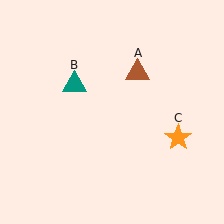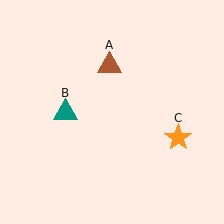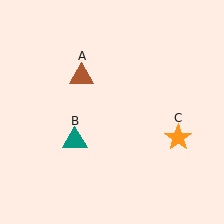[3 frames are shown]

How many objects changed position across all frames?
2 objects changed position: brown triangle (object A), teal triangle (object B).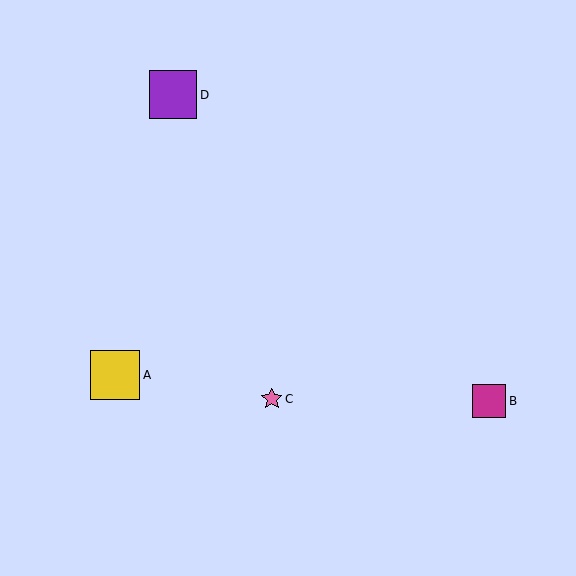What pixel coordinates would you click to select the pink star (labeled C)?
Click at (272, 399) to select the pink star C.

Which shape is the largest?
The yellow square (labeled A) is the largest.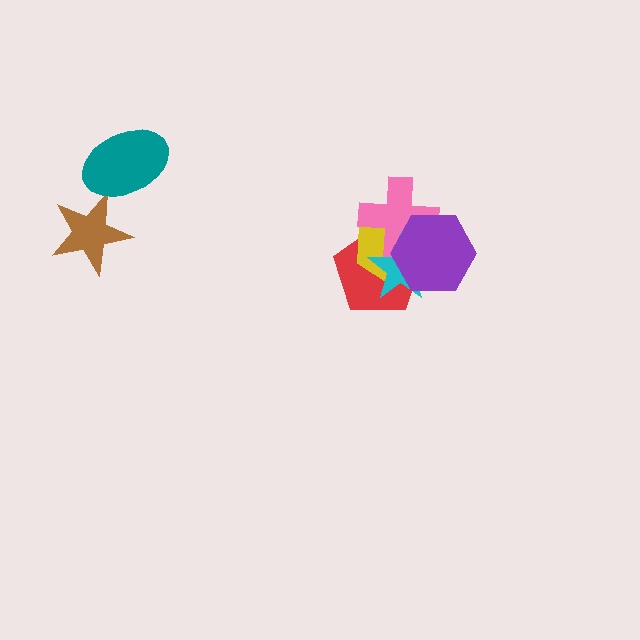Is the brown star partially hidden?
Yes, it is partially covered by another shape.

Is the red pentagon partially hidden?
Yes, it is partially covered by another shape.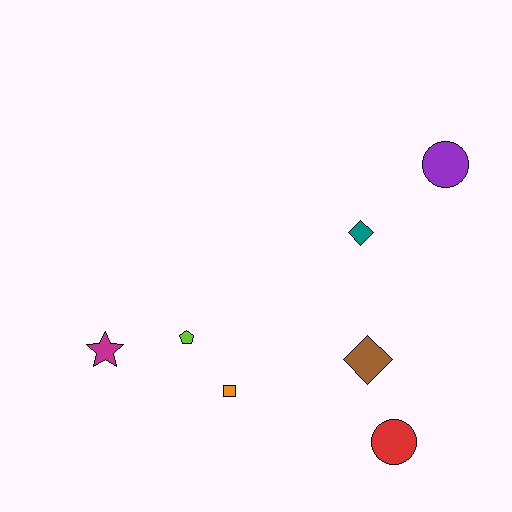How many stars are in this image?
There is 1 star.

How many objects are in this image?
There are 7 objects.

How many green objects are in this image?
There are no green objects.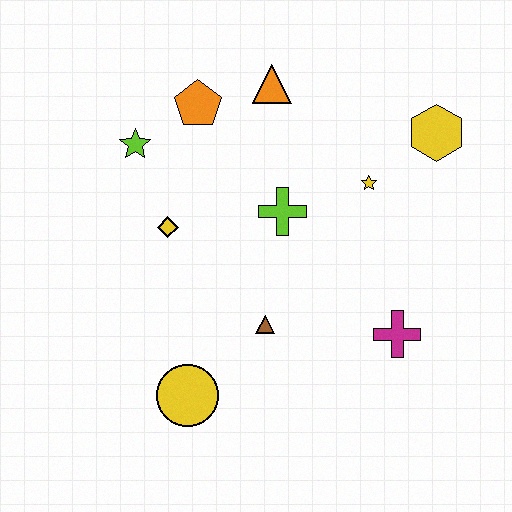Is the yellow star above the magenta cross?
Yes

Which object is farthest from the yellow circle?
The yellow hexagon is farthest from the yellow circle.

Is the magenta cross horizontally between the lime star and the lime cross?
No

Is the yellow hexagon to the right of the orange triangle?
Yes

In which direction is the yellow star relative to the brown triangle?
The yellow star is above the brown triangle.